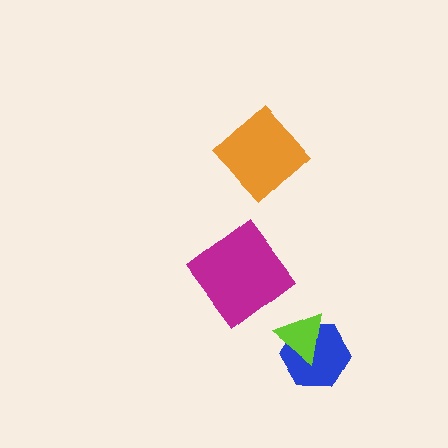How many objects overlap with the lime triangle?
1 object overlaps with the lime triangle.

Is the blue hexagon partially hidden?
Yes, it is partially covered by another shape.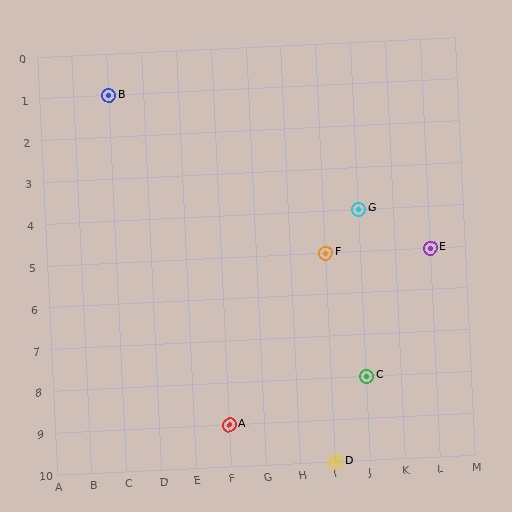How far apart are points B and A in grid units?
Points B and A are 3 columns and 8 rows apart (about 8.5 grid units diagonally).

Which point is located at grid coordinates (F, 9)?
Point A is at (F, 9).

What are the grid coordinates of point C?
Point C is at grid coordinates (J, 8).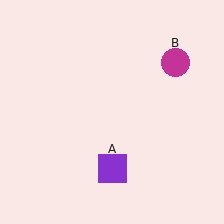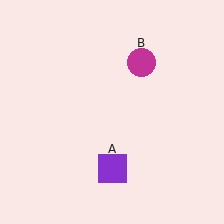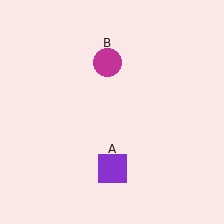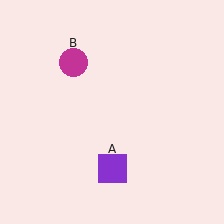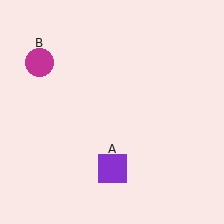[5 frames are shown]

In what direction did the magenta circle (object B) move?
The magenta circle (object B) moved left.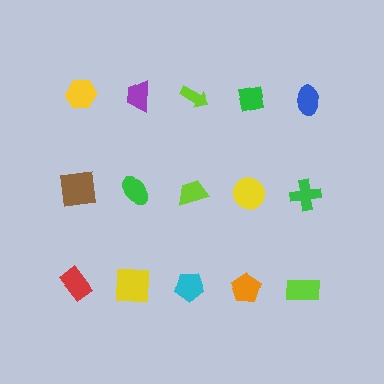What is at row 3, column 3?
A cyan pentagon.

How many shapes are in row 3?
5 shapes.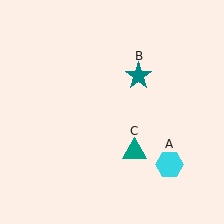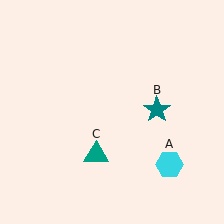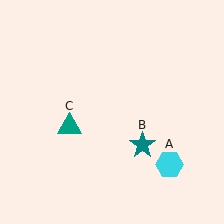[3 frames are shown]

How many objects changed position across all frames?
2 objects changed position: teal star (object B), teal triangle (object C).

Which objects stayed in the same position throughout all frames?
Cyan hexagon (object A) remained stationary.